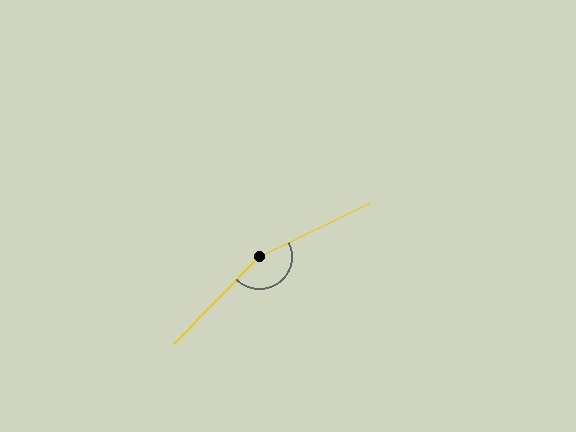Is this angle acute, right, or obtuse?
It is obtuse.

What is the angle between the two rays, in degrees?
Approximately 161 degrees.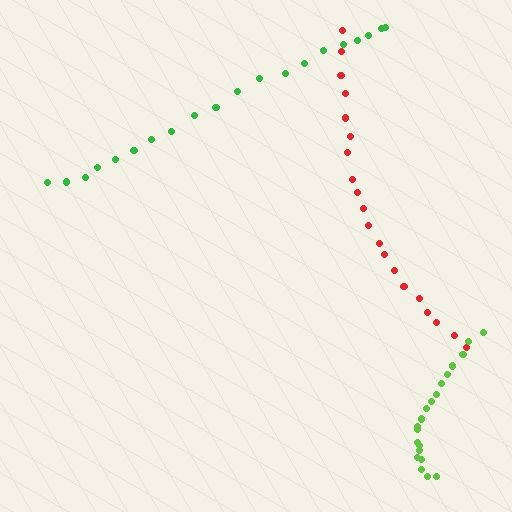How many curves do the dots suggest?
There are 3 distinct paths.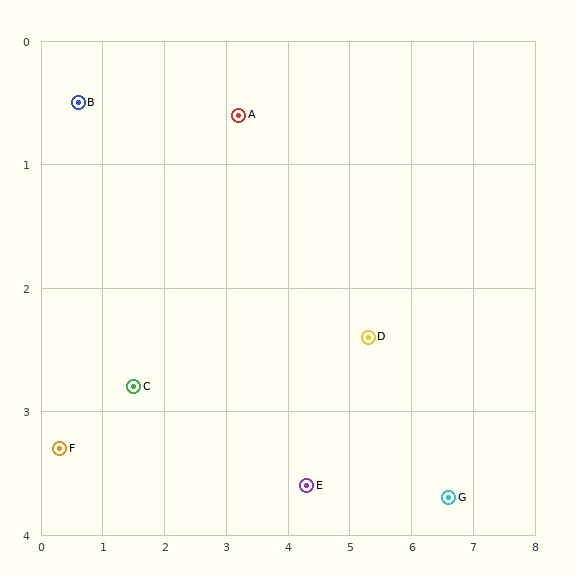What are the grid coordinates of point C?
Point C is at approximately (1.5, 2.8).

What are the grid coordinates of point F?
Point F is at approximately (0.3, 3.3).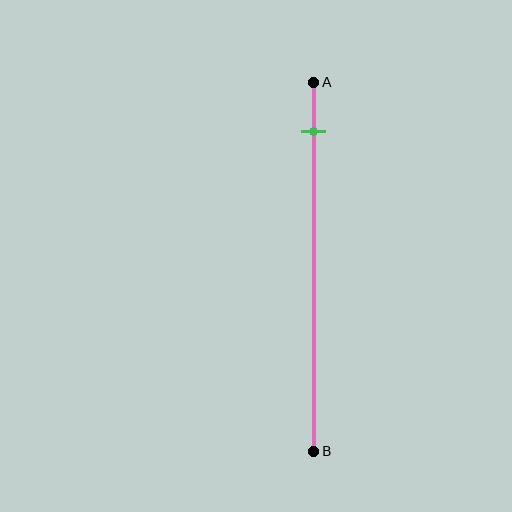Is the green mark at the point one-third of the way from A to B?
No, the mark is at about 15% from A, not at the 33% one-third point.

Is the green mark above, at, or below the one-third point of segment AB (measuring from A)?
The green mark is above the one-third point of segment AB.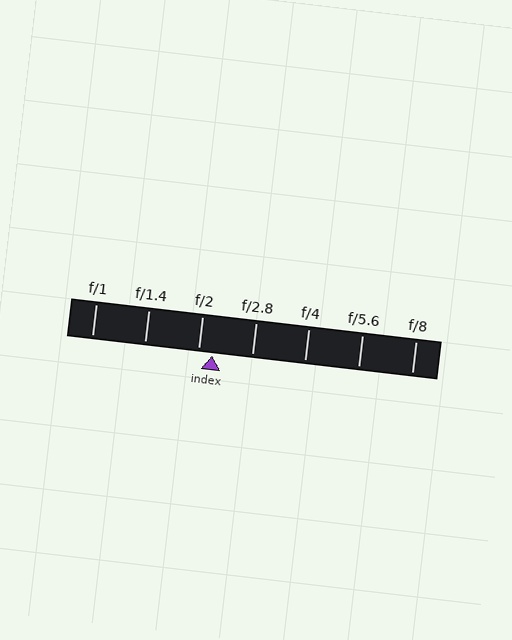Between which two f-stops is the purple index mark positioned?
The index mark is between f/2 and f/2.8.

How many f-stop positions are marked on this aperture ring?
There are 7 f-stop positions marked.